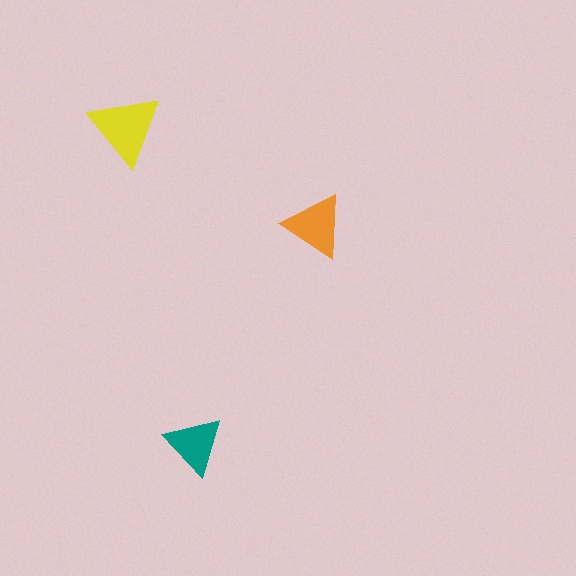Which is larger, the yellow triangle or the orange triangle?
The yellow one.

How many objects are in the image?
There are 3 objects in the image.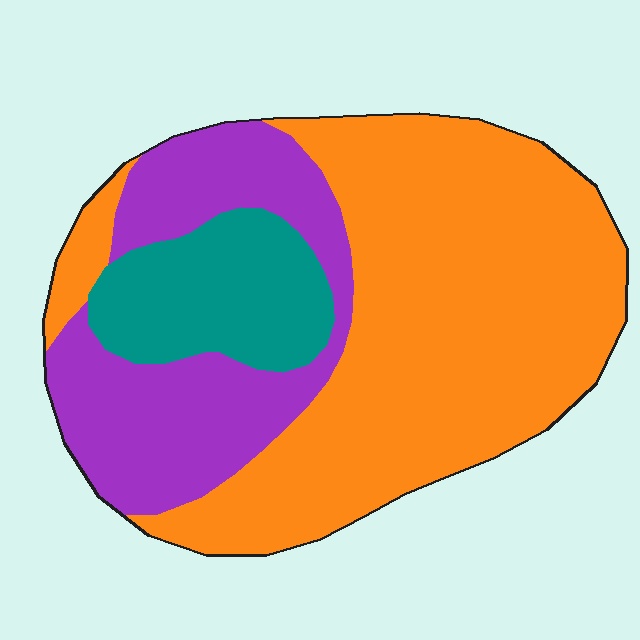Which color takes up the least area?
Teal, at roughly 15%.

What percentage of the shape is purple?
Purple takes up about one quarter (1/4) of the shape.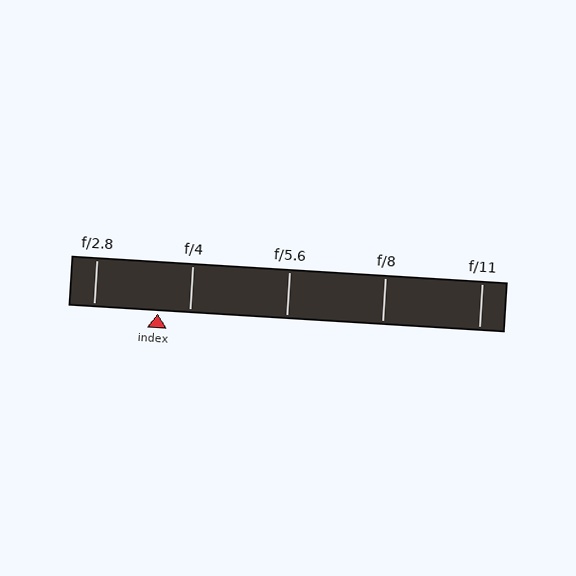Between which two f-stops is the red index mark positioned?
The index mark is between f/2.8 and f/4.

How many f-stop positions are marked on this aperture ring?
There are 5 f-stop positions marked.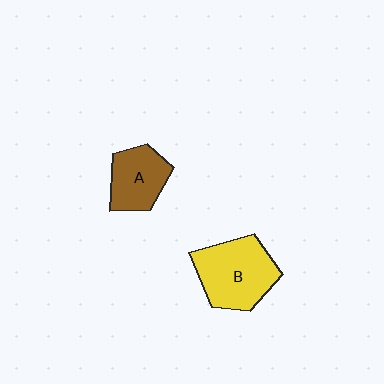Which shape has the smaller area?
Shape A (brown).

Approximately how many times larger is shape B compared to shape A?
Approximately 1.4 times.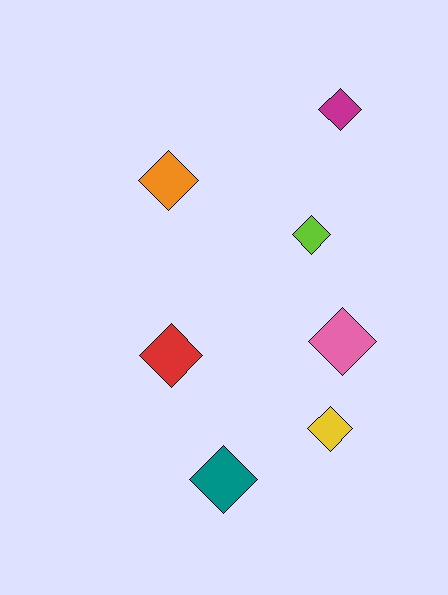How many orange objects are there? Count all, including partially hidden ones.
There is 1 orange object.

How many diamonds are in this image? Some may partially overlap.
There are 7 diamonds.